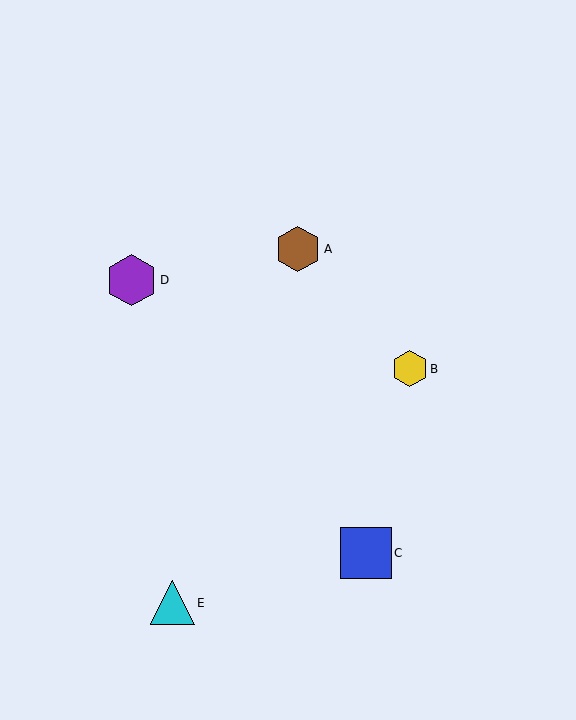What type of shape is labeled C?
Shape C is a blue square.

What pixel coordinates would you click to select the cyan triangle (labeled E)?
Click at (172, 603) to select the cyan triangle E.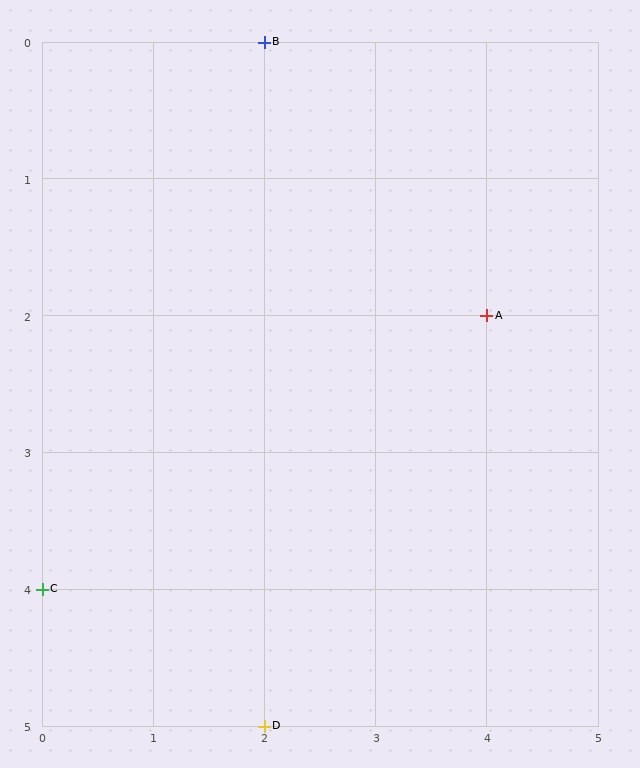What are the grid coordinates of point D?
Point D is at grid coordinates (2, 5).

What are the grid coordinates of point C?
Point C is at grid coordinates (0, 4).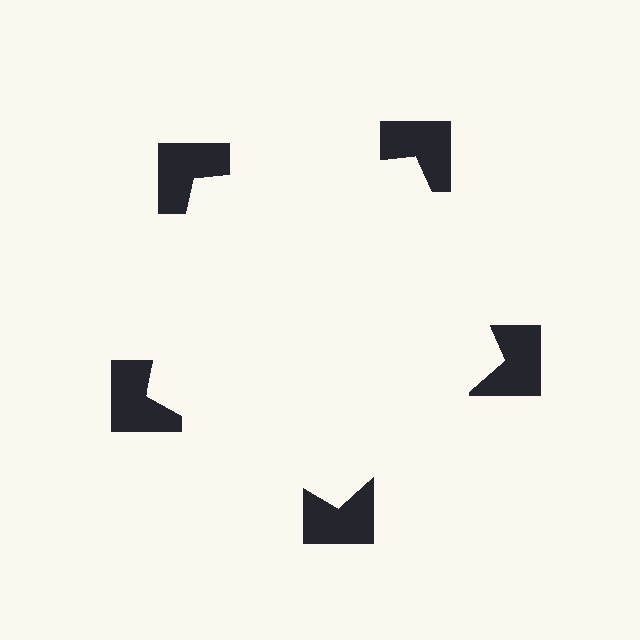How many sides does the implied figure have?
5 sides.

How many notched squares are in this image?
There are 5 — one at each vertex of the illusory pentagon.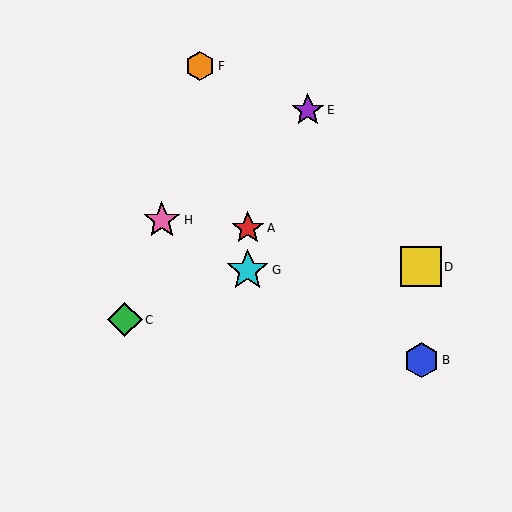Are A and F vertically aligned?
No, A is at x≈248 and F is at x≈200.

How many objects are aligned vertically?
2 objects (A, G) are aligned vertically.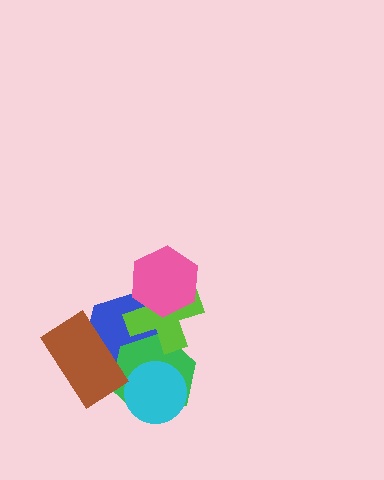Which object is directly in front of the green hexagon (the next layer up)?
The cyan circle is directly in front of the green hexagon.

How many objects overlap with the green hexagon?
4 objects overlap with the green hexagon.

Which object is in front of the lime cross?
The pink hexagon is in front of the lime cross.